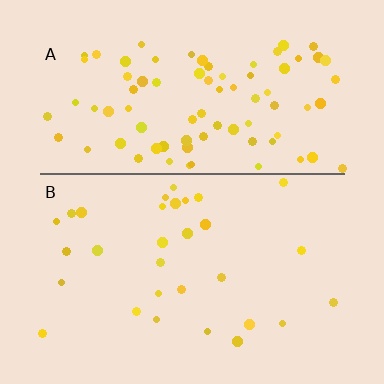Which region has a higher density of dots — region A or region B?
A (the top).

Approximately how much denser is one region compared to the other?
Approximately 2.9× — region A over region B.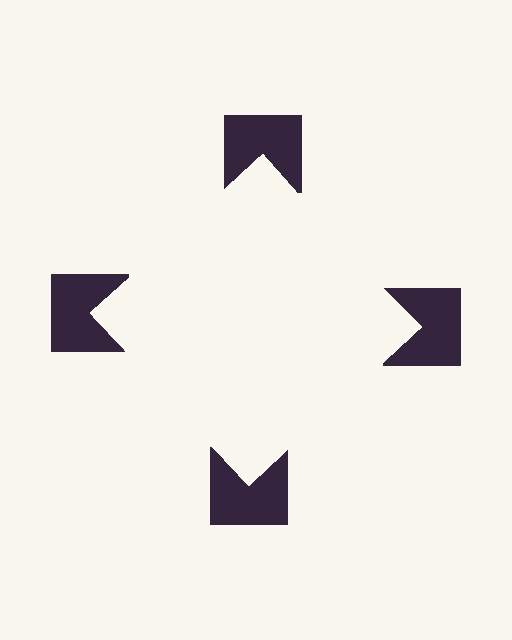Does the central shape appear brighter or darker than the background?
It typically appears slightly brighter than the background, even though no actual brightness change is drawn.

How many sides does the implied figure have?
4 sides.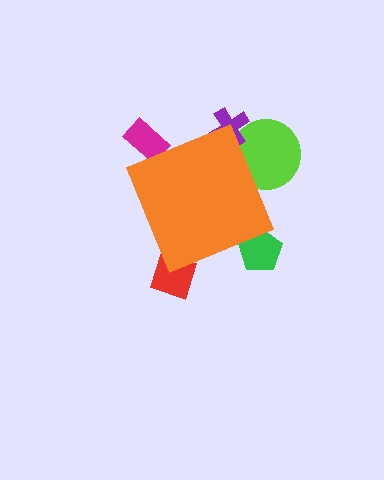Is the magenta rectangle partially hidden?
Yes, the magenta rectangle is partially hidden behind the orange diamond.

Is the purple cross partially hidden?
Yes, the purple cross is partially hidden behind the orange diamond.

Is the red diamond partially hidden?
Yes, the red diamond is partially hidden behind the orange diamond.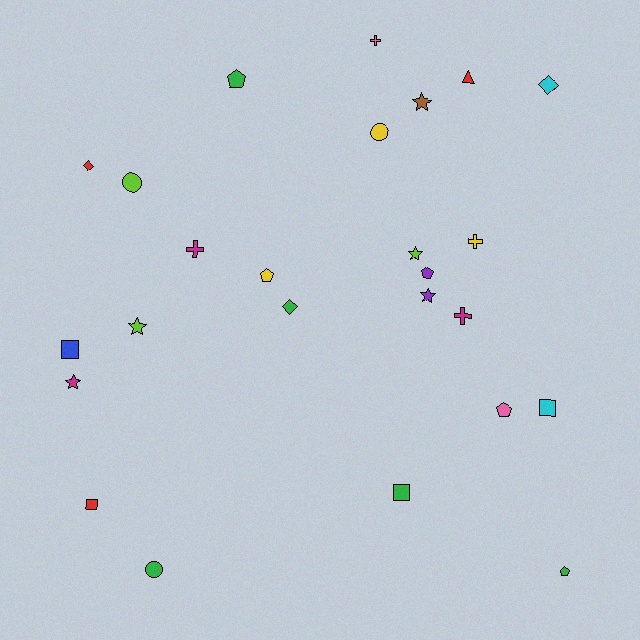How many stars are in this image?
There are 5 stars.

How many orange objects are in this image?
There are no orange objects.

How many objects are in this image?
There are 25 objects.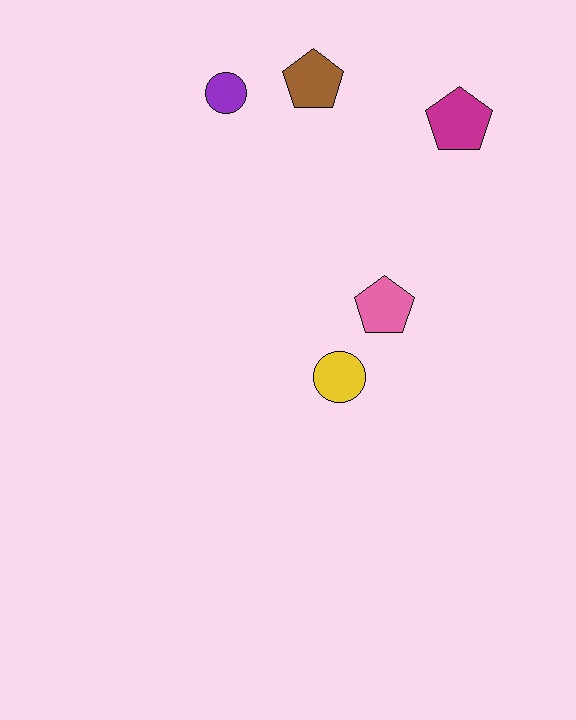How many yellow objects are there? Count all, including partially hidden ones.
There is 1 yellow object.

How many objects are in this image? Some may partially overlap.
There are 5 objects.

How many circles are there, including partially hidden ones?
There are 2 circles.